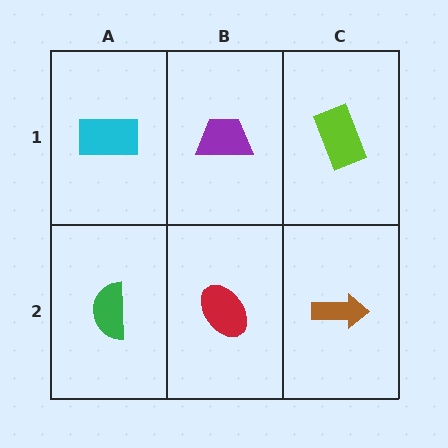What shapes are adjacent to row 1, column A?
A green semicircle (row 2, column A), a purple trapezoid (row 1, column B).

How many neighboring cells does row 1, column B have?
3.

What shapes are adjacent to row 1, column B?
A red ellipse (row 2, column B), a cyan rectangle (row 1, column A), a lime rectangle (row 1, column C).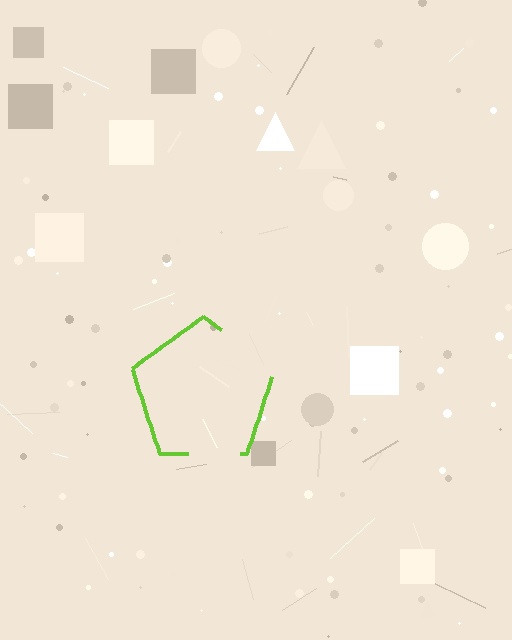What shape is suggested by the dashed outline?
The dashed outline suggests a pentagon.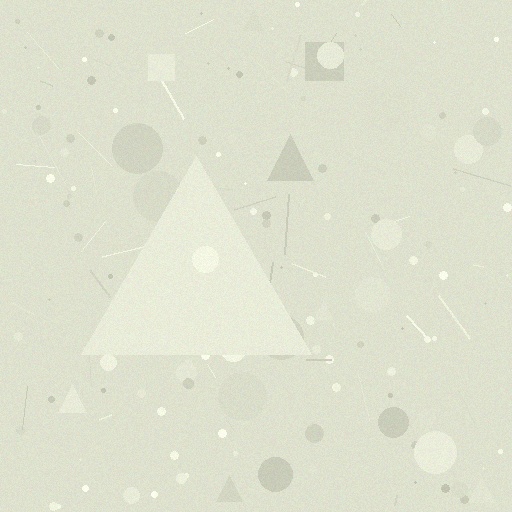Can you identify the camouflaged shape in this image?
The camouflaged shape is a triangle.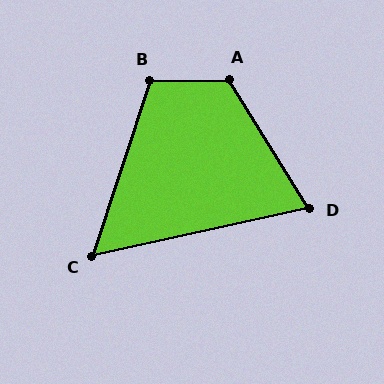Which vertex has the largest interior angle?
A, at approximately 121 degrees.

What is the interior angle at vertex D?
Approximately 71 degrees (acute).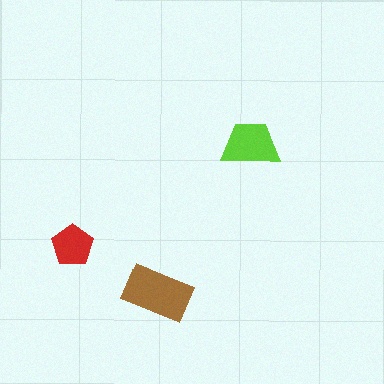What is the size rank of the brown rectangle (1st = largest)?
1st.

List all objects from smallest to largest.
The red pentagon, the lime trapezoid, the brown rectangle.